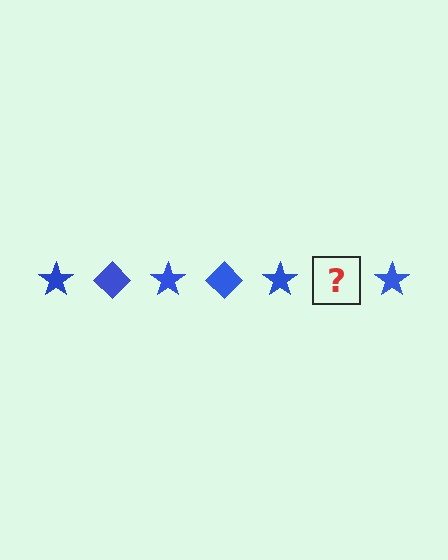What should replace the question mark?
The question mark should be replaced with a blue diamond.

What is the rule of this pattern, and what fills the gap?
The rule is that the pattern cycles through star, diamond shapes in blue. The gap should be filled with a blue diamond.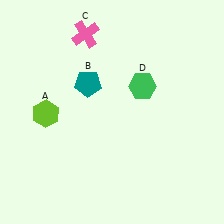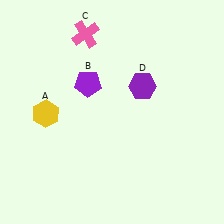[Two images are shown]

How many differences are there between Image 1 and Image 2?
There are 3 differences between the two images.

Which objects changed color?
A changed from lime to yellow. B changed from teal to purple. D changed from green to purple.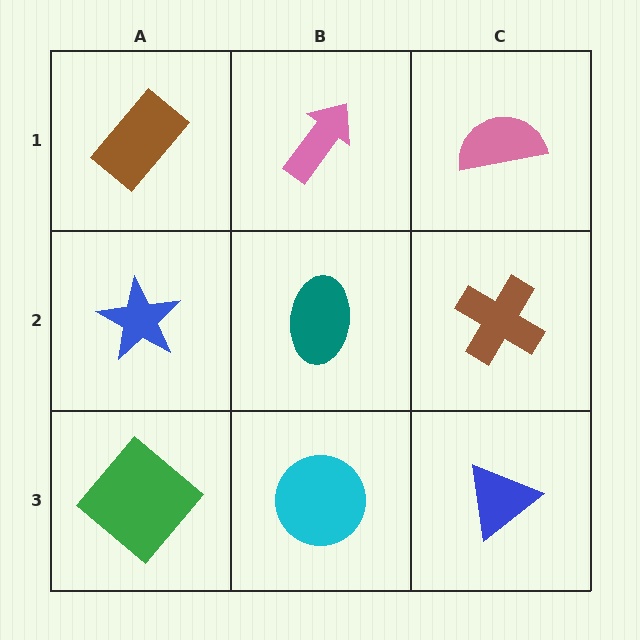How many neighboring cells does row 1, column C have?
2.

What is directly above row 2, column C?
A pink semicircle.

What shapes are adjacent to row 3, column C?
A brown cross (row 2, column C), a cyan circle (row 3, column B).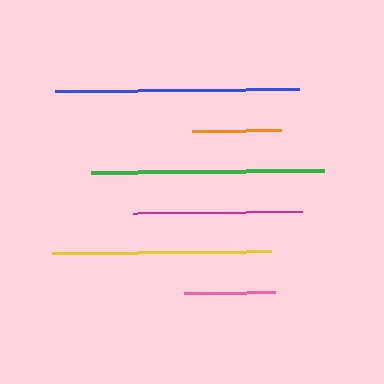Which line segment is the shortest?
The orange line is the shortest at approximately 89 pixels.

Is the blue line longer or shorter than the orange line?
The blue line is longer than the orange line.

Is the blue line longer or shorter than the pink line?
The blue line is longer than the pink line.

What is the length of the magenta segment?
The magenta segment is approximately 169 pixels long.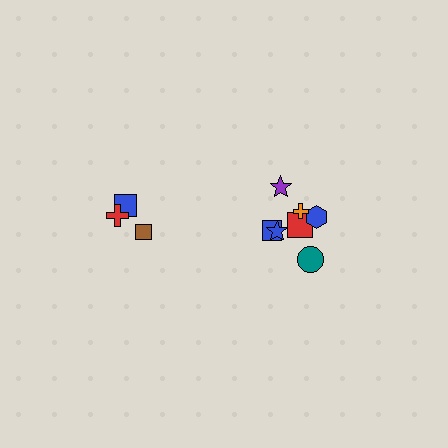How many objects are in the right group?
There are 7 objects.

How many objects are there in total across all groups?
There are 10 objects.